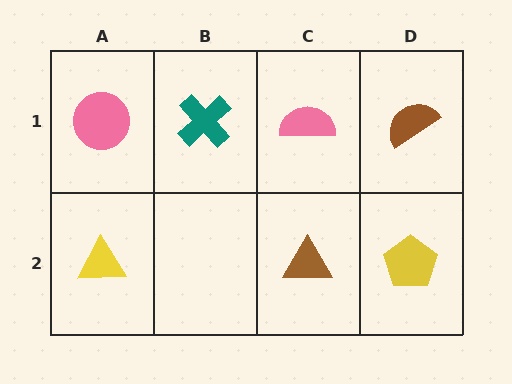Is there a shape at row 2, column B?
No, that cell is empty.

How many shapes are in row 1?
4 shapes.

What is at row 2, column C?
A brown triangle.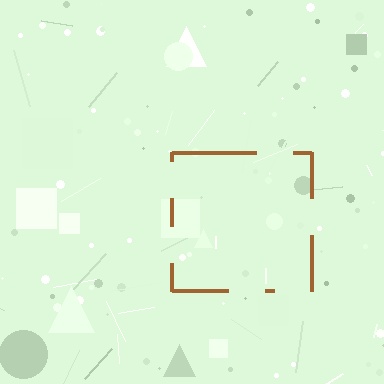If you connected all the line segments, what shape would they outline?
They would outline a square.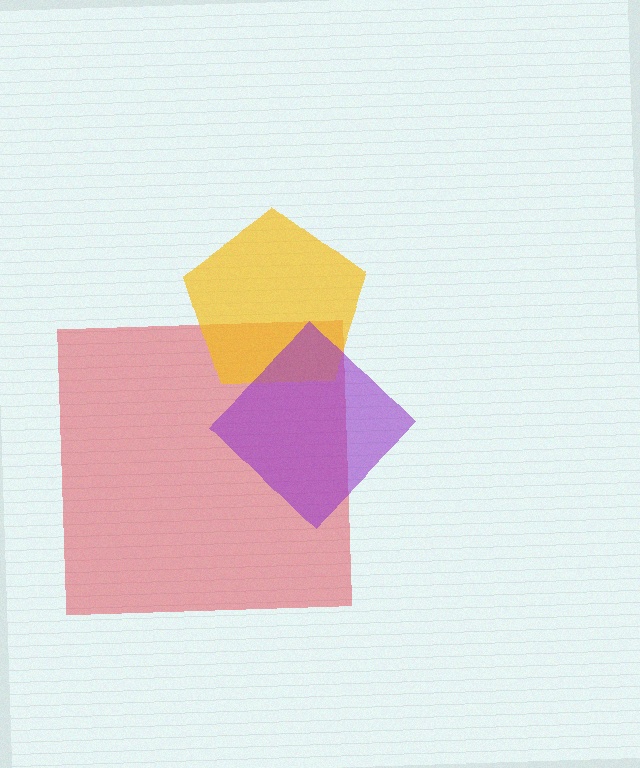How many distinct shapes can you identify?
There are 3 distinct shapes: a red square, a yellow pentagon, a purple diamond.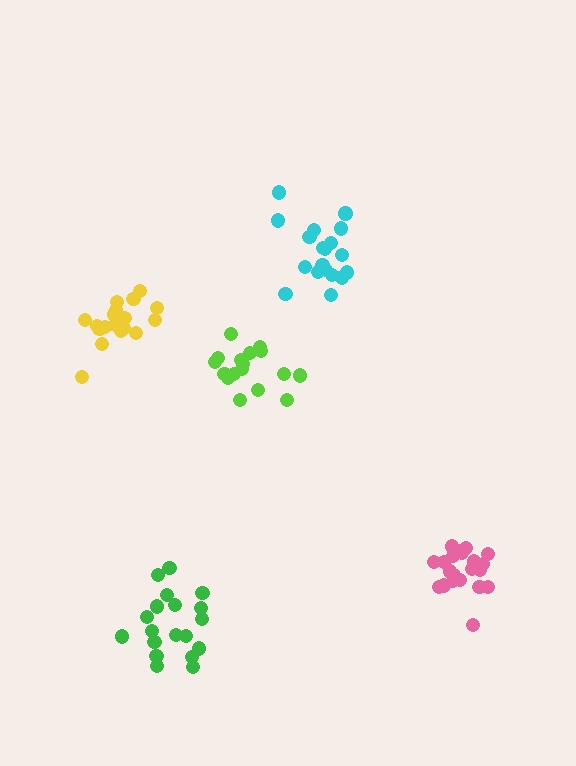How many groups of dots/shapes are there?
There are 5 groups.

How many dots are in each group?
Group 1: 21 dots, Group 2: 18 dots, Group 3: 17 dots, Group 4: 21 dots, Group 5: 19 dots (96 total).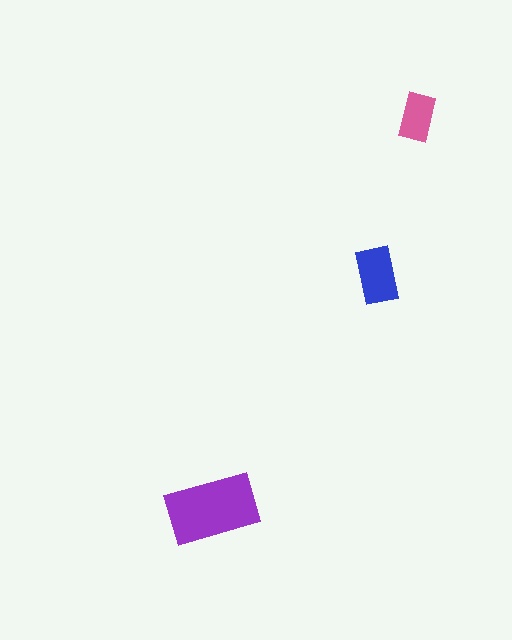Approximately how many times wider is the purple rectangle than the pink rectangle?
About 2 times wider.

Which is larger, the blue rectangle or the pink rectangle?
The blue one.